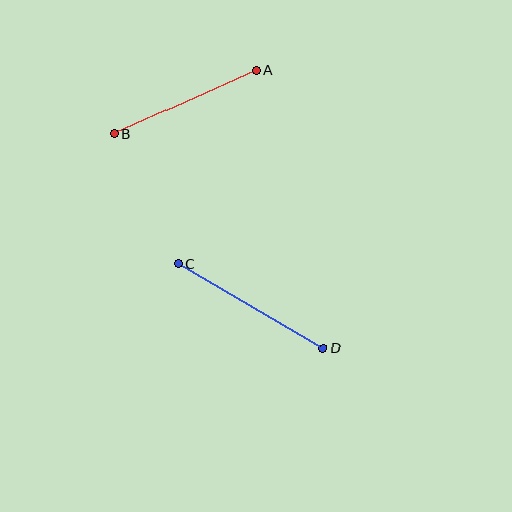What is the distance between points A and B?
The distance is approximately 156 pixels.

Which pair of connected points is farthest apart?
Points C and D are farthest apart.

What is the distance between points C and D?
The distance is approximately 168 pixels.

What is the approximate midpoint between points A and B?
The midpoint is at approximately (185, 102) pixels.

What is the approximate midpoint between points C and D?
The midpoint is at approximately (251, 306) pixels.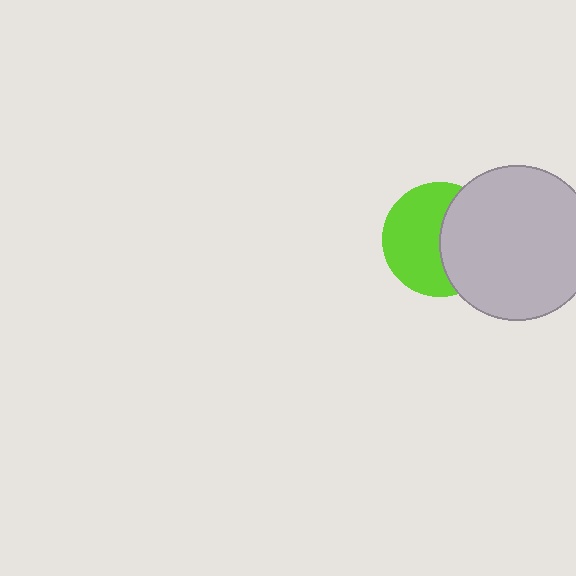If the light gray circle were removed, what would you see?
You would see the complete lime circle.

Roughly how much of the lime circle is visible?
About half of it is visible (roughly 57%).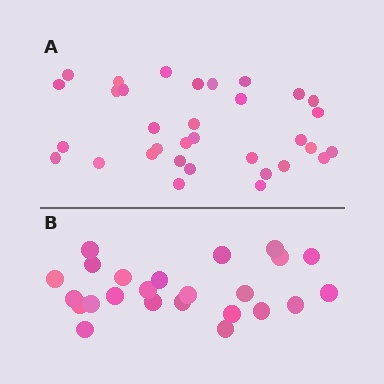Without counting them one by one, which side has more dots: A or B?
Region A (the top region) has more dots.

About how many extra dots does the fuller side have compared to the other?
Region A has roughly 8 or so more dots than region B.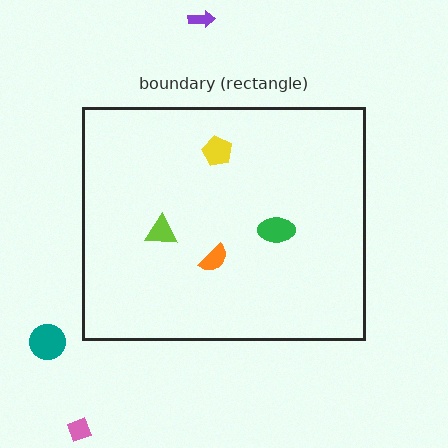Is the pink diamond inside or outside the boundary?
Outside.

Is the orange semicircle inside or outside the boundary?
Inside.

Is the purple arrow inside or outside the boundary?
Outside.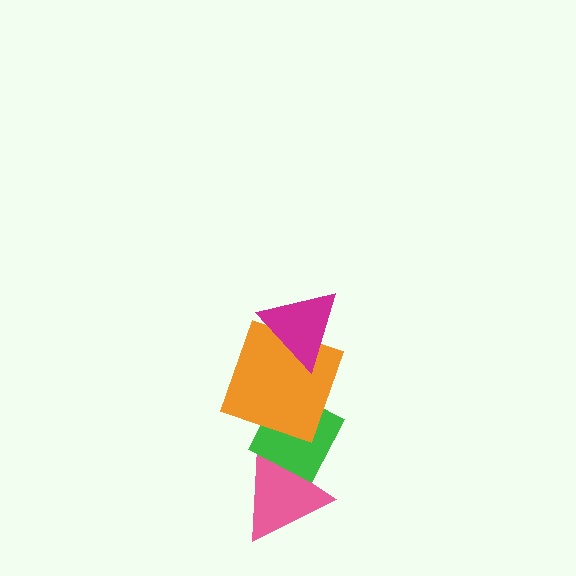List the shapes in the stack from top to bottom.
From top to bottom: the magenta triangle, the orange square, the green diamond, the pink triangle.